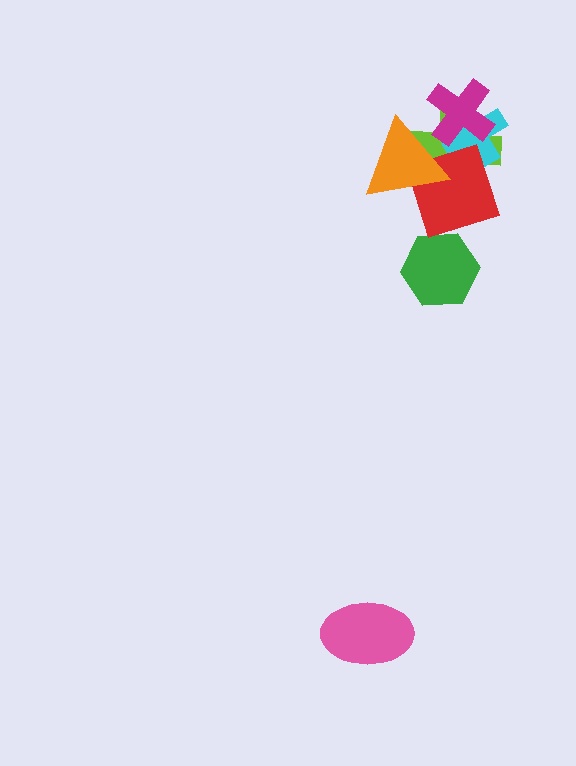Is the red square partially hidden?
Yes, it is partially covered by another shape.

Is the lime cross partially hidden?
Yes, it is partially covered by another shape.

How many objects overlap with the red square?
3 objects overlap with the red square.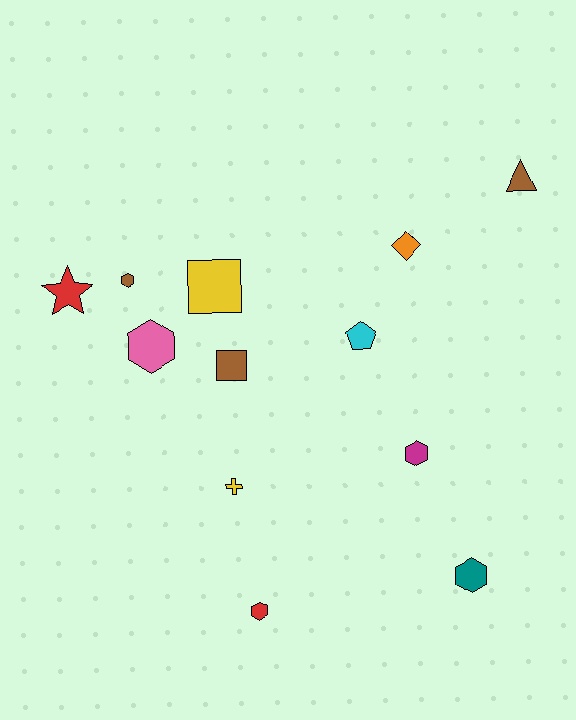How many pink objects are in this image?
There is 1 pink object.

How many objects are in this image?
There are 12 objects.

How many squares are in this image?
There are 2 squares.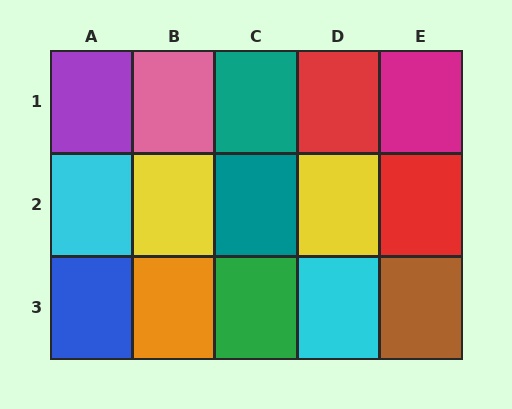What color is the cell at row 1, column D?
Red.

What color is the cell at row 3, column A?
Blue.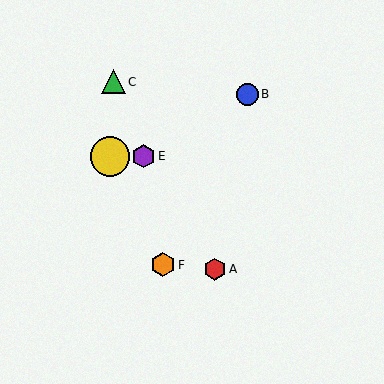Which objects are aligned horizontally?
Objects D, E are aligned horizontally.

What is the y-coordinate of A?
Object A is at y≈269.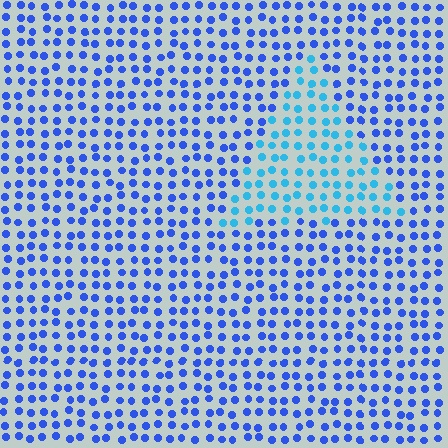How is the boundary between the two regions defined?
The boundary is defined purely by a slight shift in hue (about 33 degrees). Spacing, size, and orientation are identical on both sides.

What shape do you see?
I see a triangle.